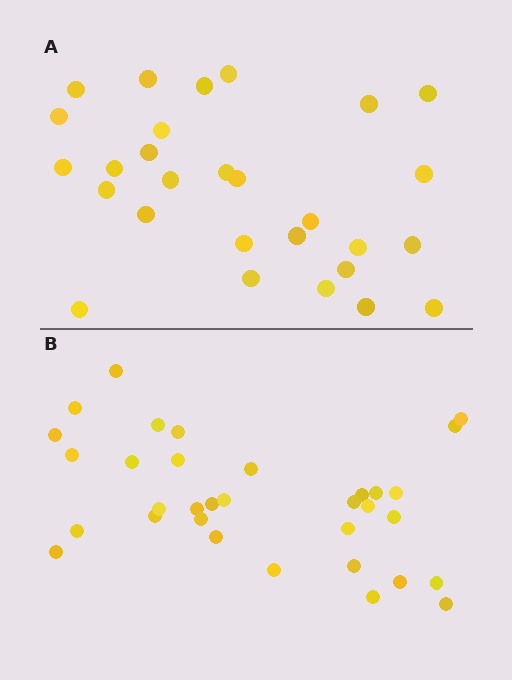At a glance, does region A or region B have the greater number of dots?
Region B (the bottom region) has more dots.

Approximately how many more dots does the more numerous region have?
Region B has about 5 more dots than region A.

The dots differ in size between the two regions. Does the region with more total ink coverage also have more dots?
No. Region A has more total ink coverage because its dots are larger, but region B actually contains more individual dots. Total area can be misleading — the number of items is what matters here.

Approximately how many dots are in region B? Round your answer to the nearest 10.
About 30 dots. (The exact count is 33, which rounds to 30.)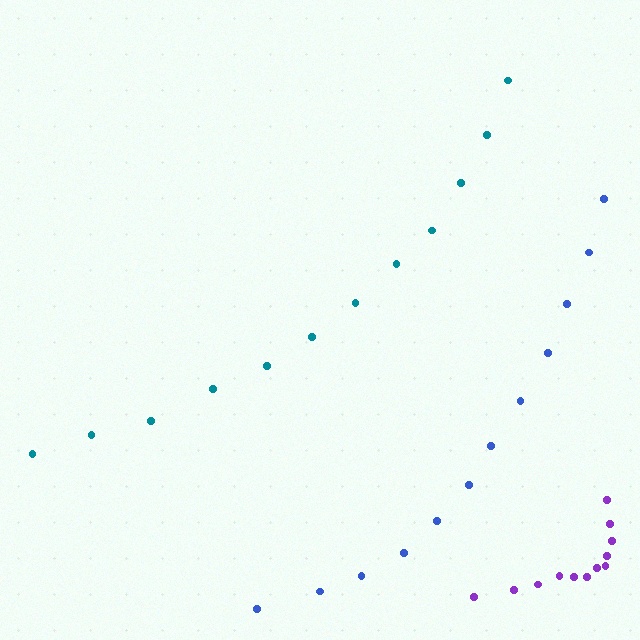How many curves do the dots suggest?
There are 3 distinct paths.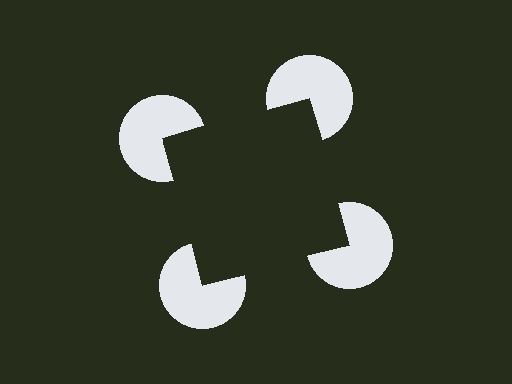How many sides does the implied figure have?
4 sides.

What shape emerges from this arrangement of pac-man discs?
An illusory square — its edges are inferred from the aligned wedge cuts in the pac-man discs, not physically drawn.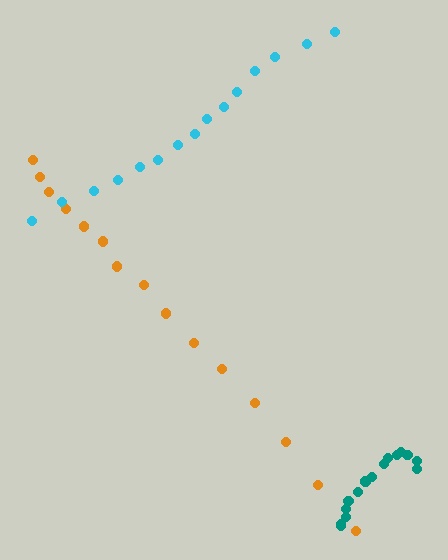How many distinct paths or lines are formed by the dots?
There are 3 distinct paths.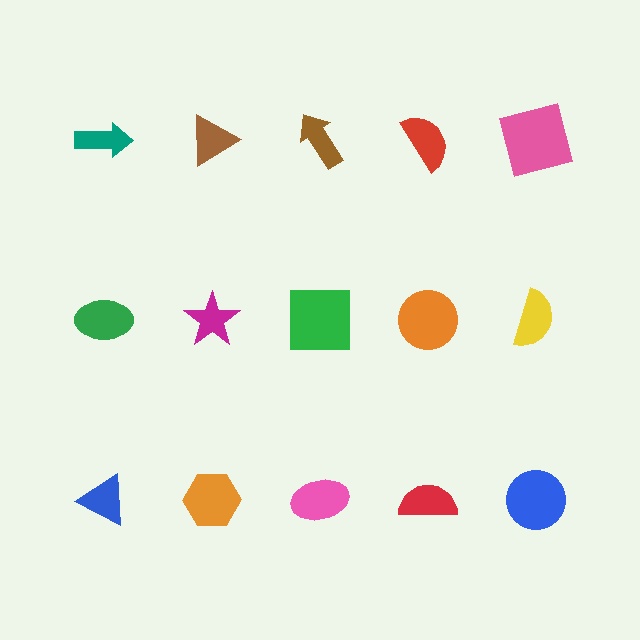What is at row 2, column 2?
A magenta star.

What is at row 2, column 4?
An orange circle.